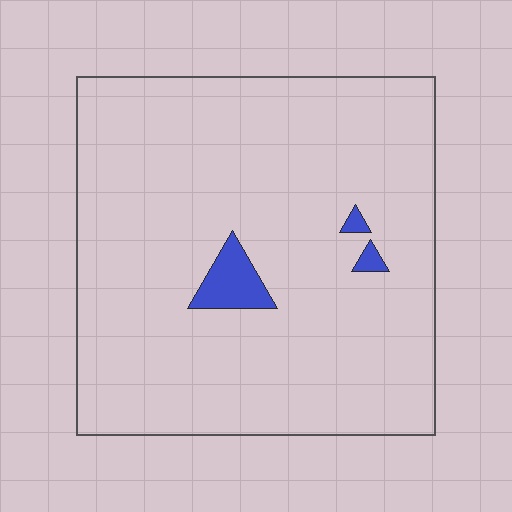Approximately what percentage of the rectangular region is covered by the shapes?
Approximately 5%.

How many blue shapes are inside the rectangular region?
3.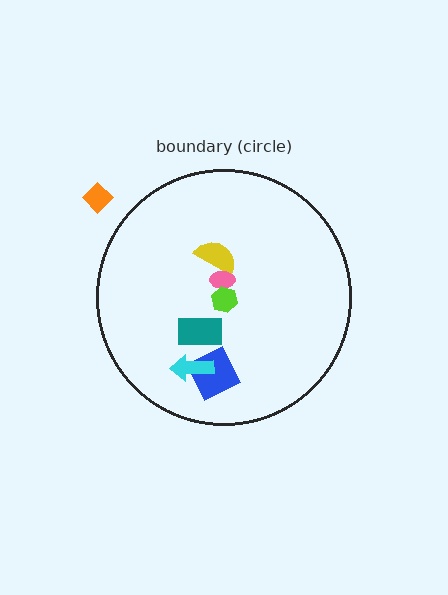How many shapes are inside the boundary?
6 inside, 1 outside.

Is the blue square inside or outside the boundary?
Inside.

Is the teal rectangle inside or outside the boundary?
Inside.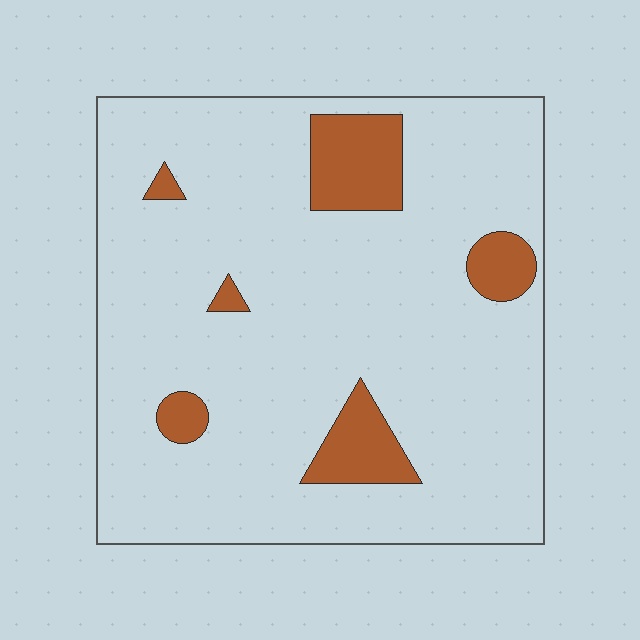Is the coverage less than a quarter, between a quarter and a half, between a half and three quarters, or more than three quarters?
Less than a quarter.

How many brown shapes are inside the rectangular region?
6.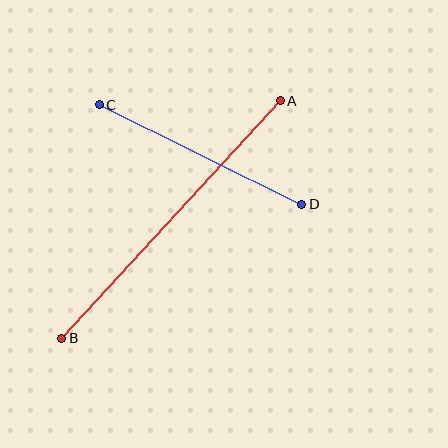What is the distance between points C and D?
The distance is approximately 225 pixels.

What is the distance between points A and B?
The distance is approximately 323 pixels.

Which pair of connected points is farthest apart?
Points A and B are farthest apart.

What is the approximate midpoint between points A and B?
The midpoint is at approximately (171, 219) pixels.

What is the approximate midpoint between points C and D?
The midpoint is at approximately (201, 155) pixels.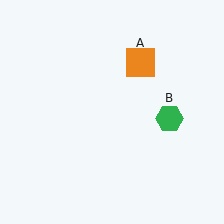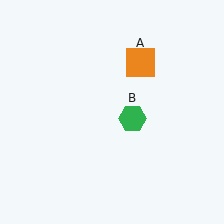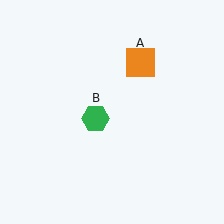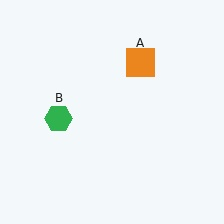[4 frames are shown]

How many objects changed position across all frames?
1 object changed position: green hexagon (object B).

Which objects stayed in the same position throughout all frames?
Orange square (object A) remained stationary.